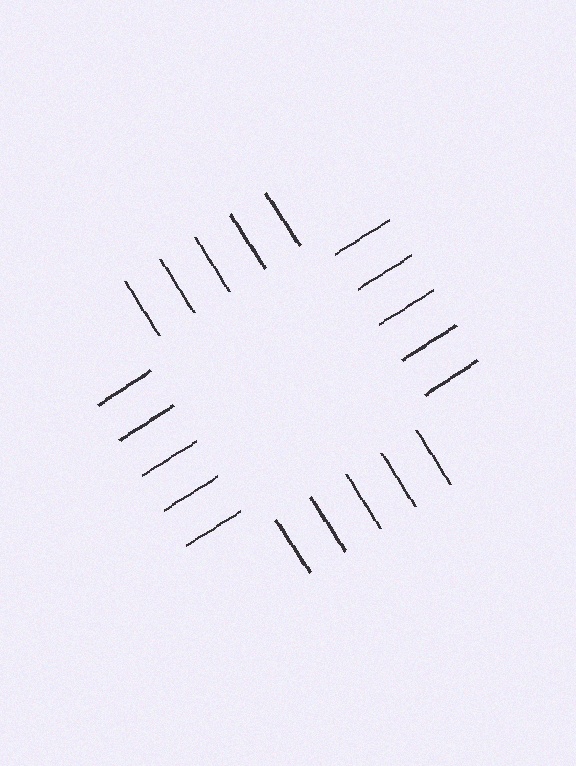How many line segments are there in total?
20 — 5 along each of the 4 edges.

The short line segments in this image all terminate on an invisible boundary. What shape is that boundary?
An illusory square — the line segments terminate on its edges but no continuous stroke is drawn.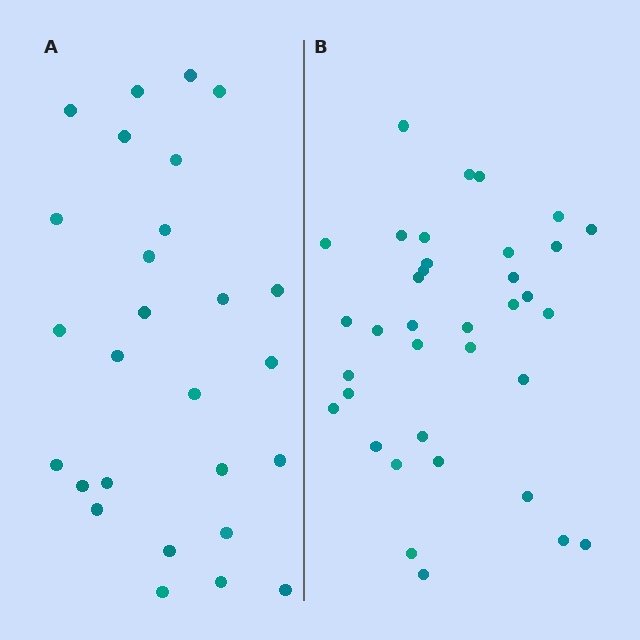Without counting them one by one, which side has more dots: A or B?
Region B (the right region) has more dots.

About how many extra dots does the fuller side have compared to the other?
Region B has roughly 8 or so more dots than region A.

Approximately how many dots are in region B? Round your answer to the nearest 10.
About 40 dots. (The exact count is 36, which rounds to 40.)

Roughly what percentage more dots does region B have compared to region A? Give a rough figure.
About 35% more.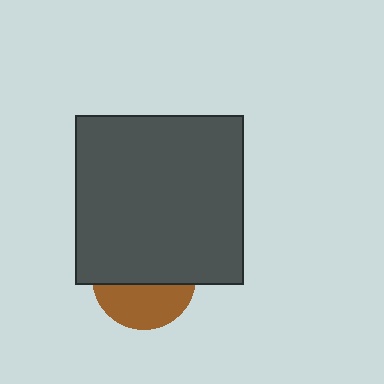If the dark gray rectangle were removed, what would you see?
You would see the complete brown circle.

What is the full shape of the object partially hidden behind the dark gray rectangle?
The partially hidden object is a brown circle.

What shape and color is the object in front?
The object in front is a dark gray rectangle.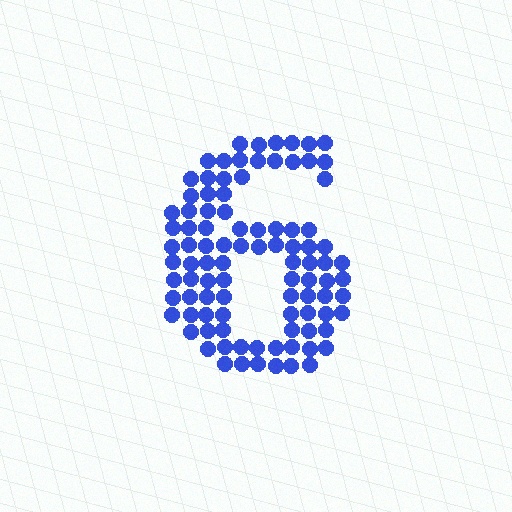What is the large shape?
The large shape is the digit 6.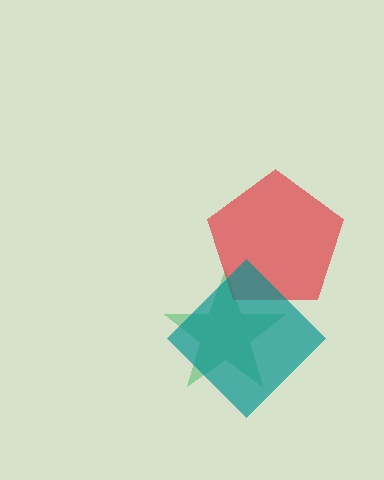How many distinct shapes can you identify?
There are 3 distinct shapes: a green star, a red pentagon, a teal diamond.